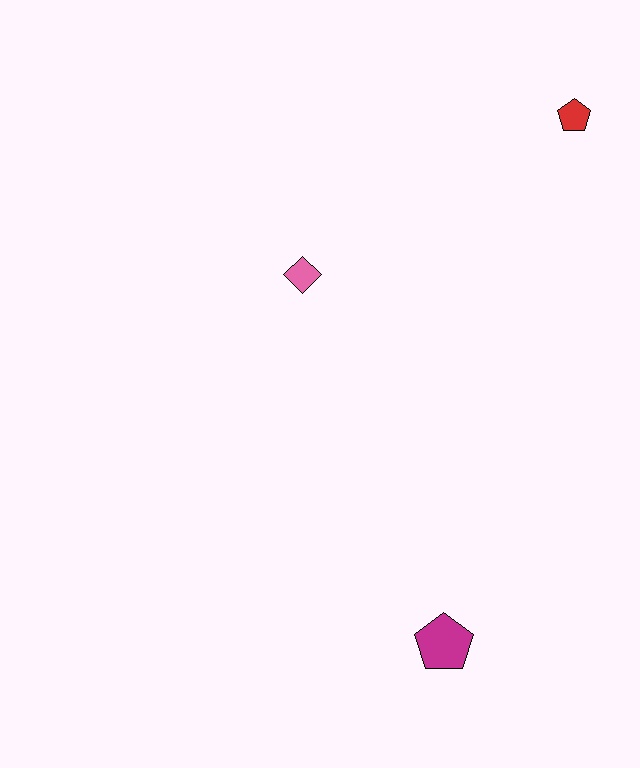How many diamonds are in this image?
There is 1 diamond.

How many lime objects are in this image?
There are no lime objects.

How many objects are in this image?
There are 3 objects.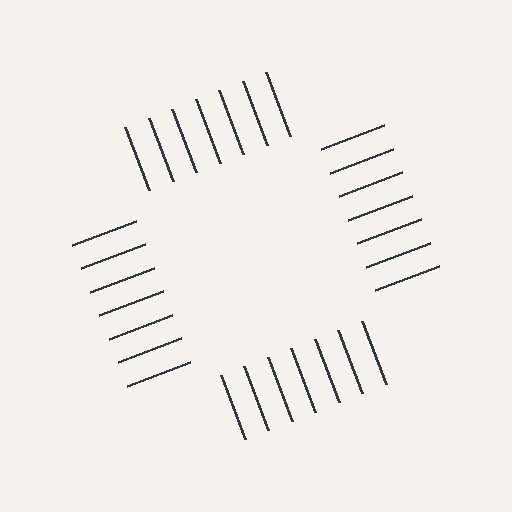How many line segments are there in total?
28 — 7 along each of the 4 edges.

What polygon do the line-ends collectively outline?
An illusory square — the line segments terminate on its edges but no continuous stroke is drawn.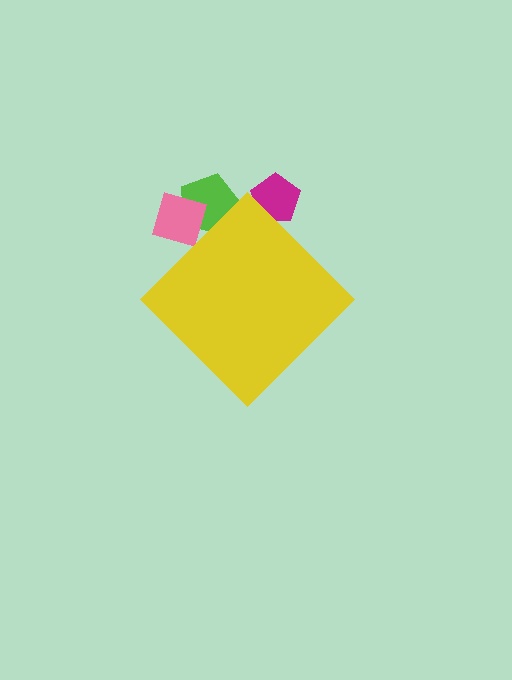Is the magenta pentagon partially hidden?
Yes, the magenta pentagon is partially hidden behind the yellow diamond.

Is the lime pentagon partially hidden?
Yes, the lime pentagon is partially hidden behind the yellow diamond.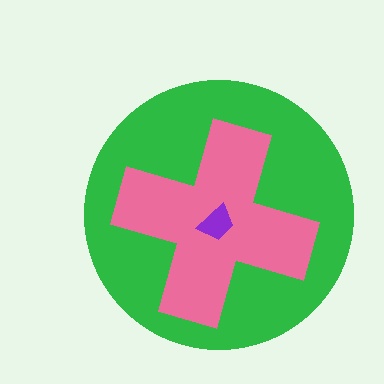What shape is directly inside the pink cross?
The purple trapezoid.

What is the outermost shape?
The green circle.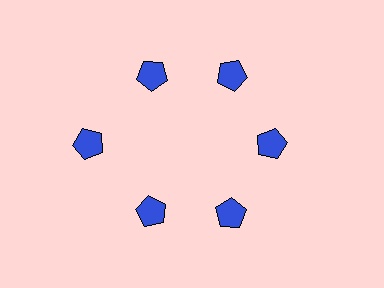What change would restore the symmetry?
The symmetry would be restored by moving it inward, back onto the ring so that all 6 pentagons sit at equal angles and equal distance from the center.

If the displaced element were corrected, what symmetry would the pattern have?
It would have 6-fold rotational symmetry — the pattern would map onto itself every 60 degrees.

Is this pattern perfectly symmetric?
No. The 6 blue pentagons are arranged in a ring, but one element near the 9 o'clock position is pushed outward from the center, breaking the 6-fold rotational symmetry.